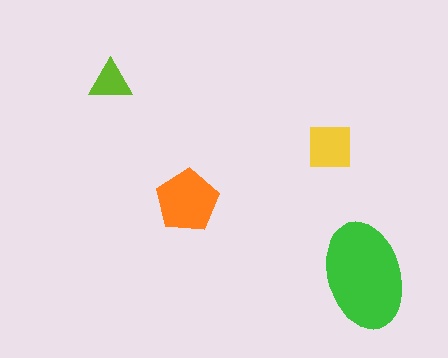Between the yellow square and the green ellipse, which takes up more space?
The green ellipse.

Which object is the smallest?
The lime triangle.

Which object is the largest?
The green ellipse.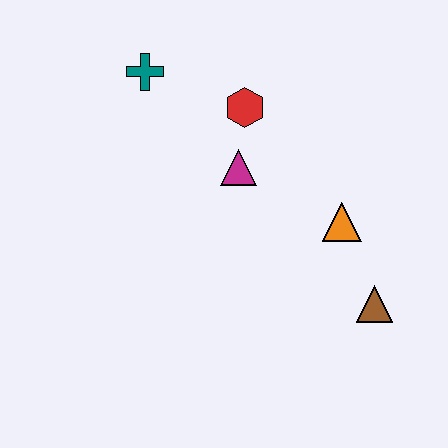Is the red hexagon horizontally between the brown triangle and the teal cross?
Yes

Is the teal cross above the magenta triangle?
Yes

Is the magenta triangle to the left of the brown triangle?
Yes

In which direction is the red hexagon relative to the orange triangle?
The red hexagon is above the orange triangle.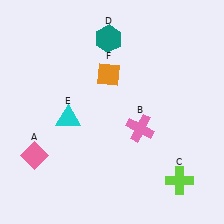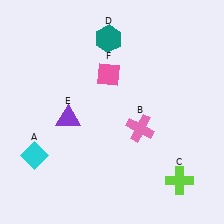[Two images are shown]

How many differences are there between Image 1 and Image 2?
There are 3 differences between the two images.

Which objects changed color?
A changed from pink to cyan. E changed from cyan to purple. F changed from orange to pink.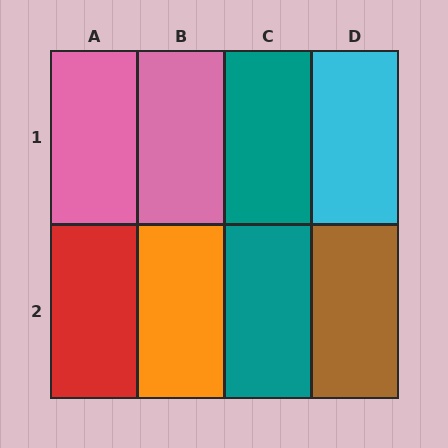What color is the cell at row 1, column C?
Teal.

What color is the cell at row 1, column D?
Cyan.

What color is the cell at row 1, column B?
Pink.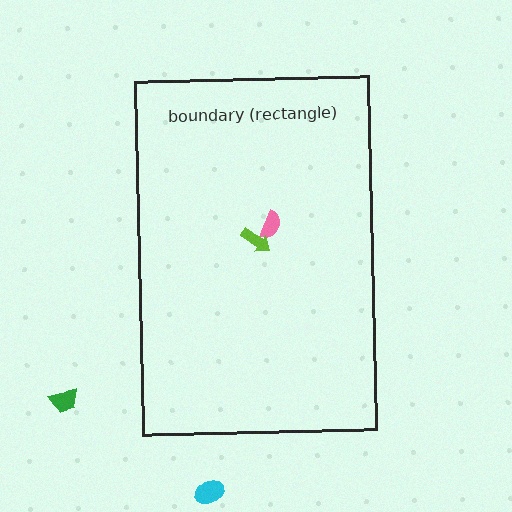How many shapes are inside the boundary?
2 inside, 2 outside.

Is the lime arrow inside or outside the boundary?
Inside.